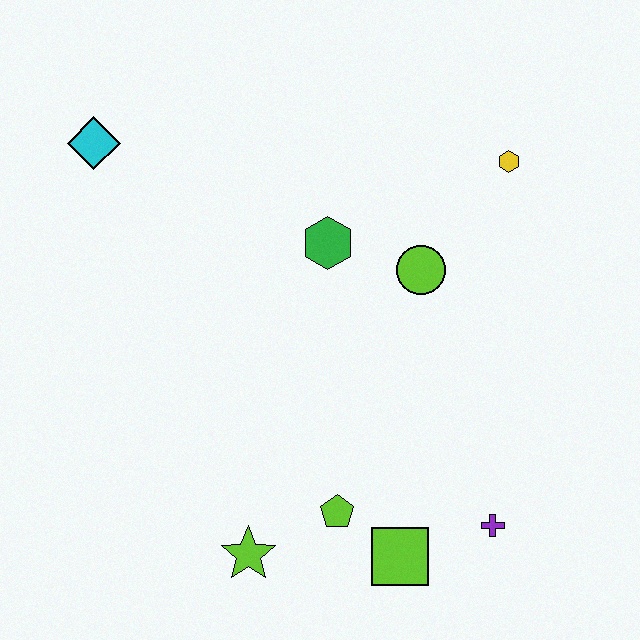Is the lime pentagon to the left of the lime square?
Yes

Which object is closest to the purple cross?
The lime square is closest to the purple cross.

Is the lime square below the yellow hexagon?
Yes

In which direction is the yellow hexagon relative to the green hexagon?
The yellow hexagon is to the right of the green hexagon.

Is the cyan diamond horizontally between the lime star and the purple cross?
No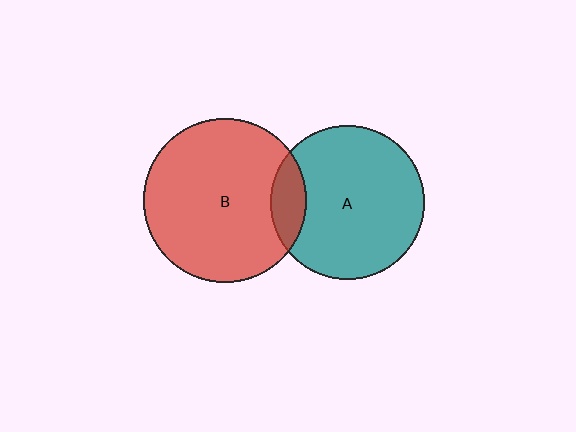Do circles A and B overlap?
Yes.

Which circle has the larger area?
Circle B (red).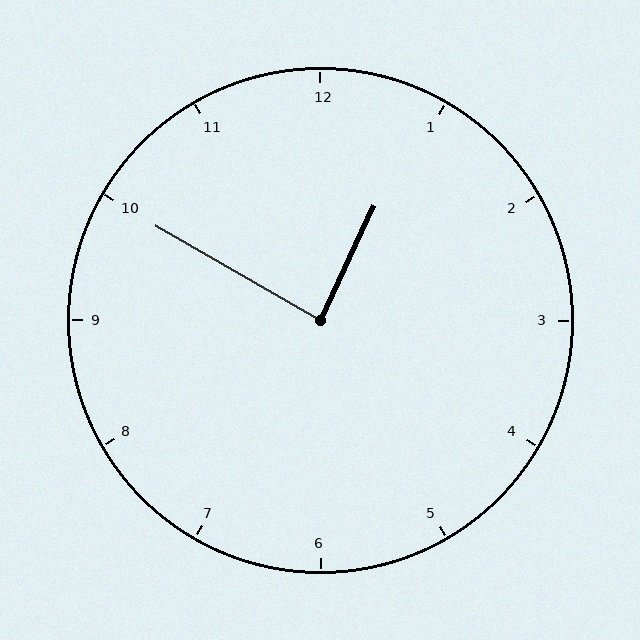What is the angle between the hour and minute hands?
Approximately 85 degrees.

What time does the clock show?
12:50.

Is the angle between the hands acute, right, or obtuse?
It is right.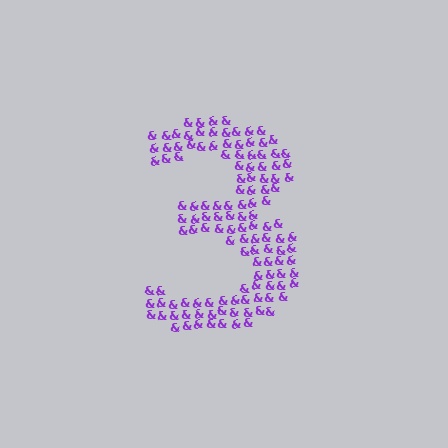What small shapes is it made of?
It is made of small ampersands.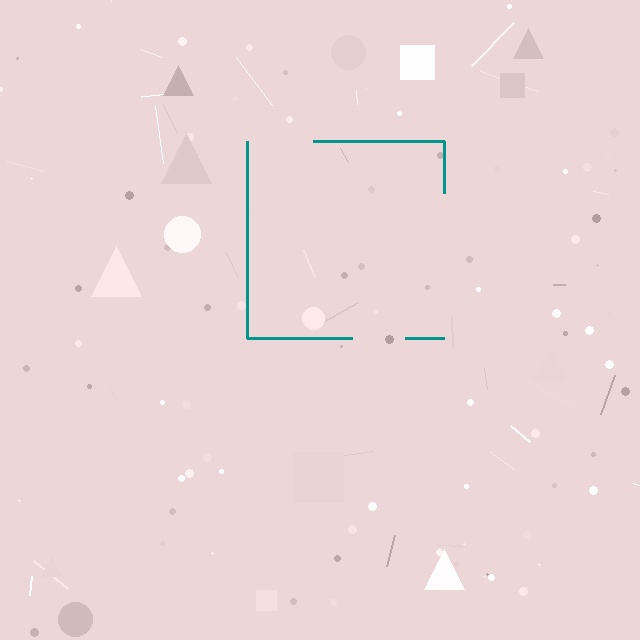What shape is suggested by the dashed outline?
The dashed outline suggests a square.